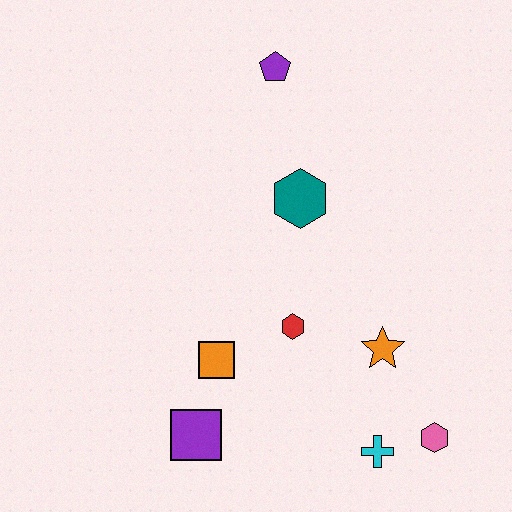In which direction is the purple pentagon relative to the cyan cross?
The purple pentagon is above the cyan cross.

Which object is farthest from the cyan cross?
The purple pentagon is farthest from the cyan cross.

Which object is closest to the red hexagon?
The orange square is closest to the red hexagon.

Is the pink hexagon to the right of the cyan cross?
Yes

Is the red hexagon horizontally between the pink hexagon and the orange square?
Yes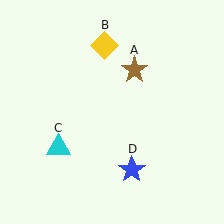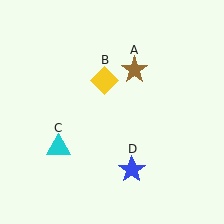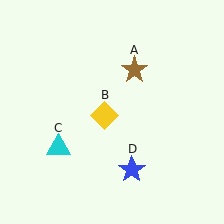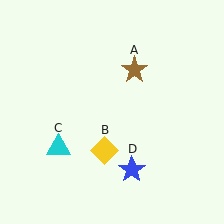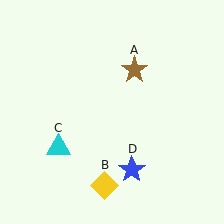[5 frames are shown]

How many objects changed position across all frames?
1 object changed position: yellow diamond (object B).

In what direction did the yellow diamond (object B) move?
The yellow diamond (object B) moved down.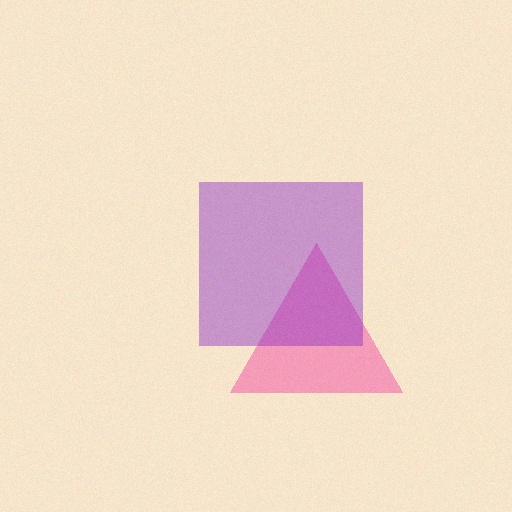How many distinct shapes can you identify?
There are 2 distinct shapes: a pink triangle, a purple square.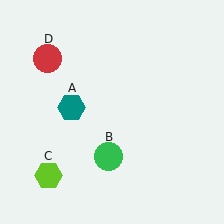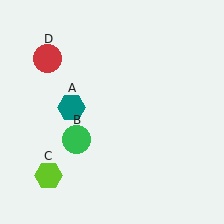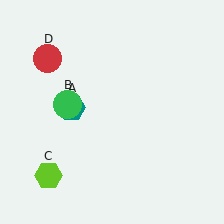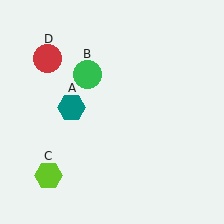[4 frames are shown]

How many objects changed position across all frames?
1 object changed position: green circle (object B).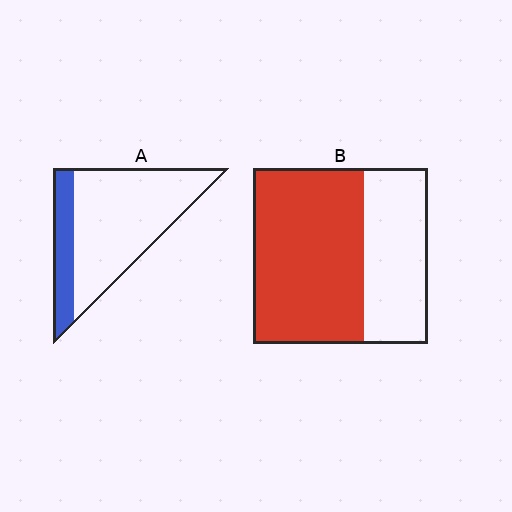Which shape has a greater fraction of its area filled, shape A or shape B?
Shape B.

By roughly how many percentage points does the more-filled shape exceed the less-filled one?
By roughly 40 percentage points (B over A).